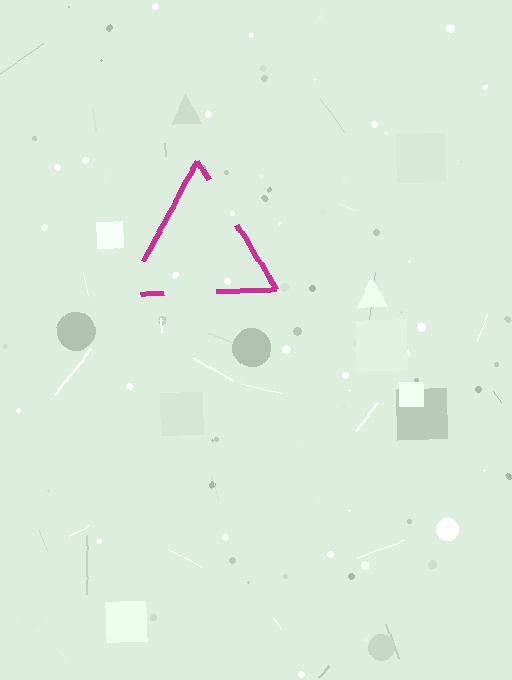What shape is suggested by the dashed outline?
The dashed outline suggests a triangle.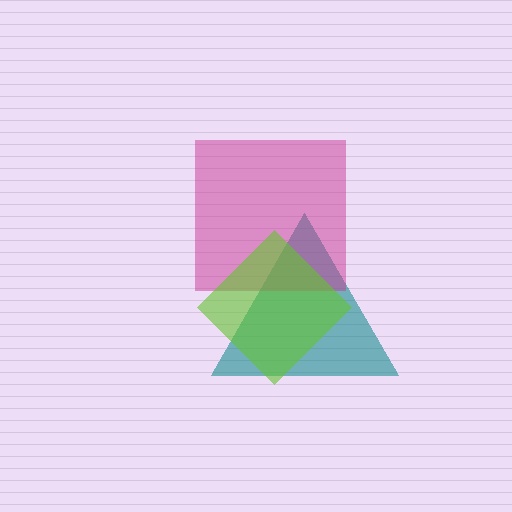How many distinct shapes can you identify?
There are 3 distinct shapes: a teal triangle, a magenta square, a lime diamond.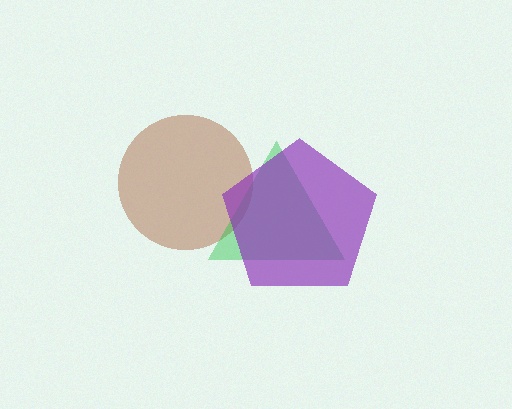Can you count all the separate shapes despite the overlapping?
Yes, there are 3 separate shapes.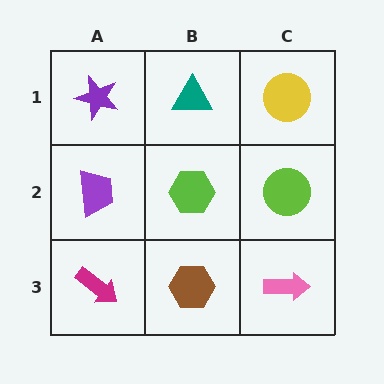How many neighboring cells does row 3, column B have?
3.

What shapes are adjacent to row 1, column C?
A lime circle (row 2, column C), a teal triangle (row 1, column B).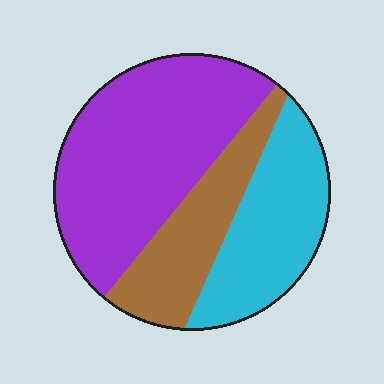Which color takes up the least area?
Brown, at roughly 25%.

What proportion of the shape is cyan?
Cyan covers roughly 30% of the shape.